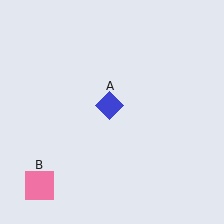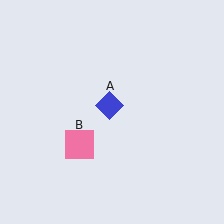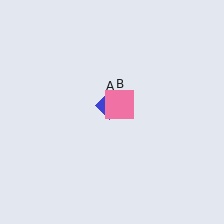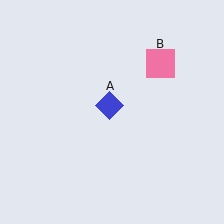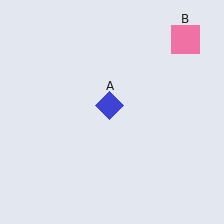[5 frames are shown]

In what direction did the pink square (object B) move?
The pink square (object B) moved up and to the right.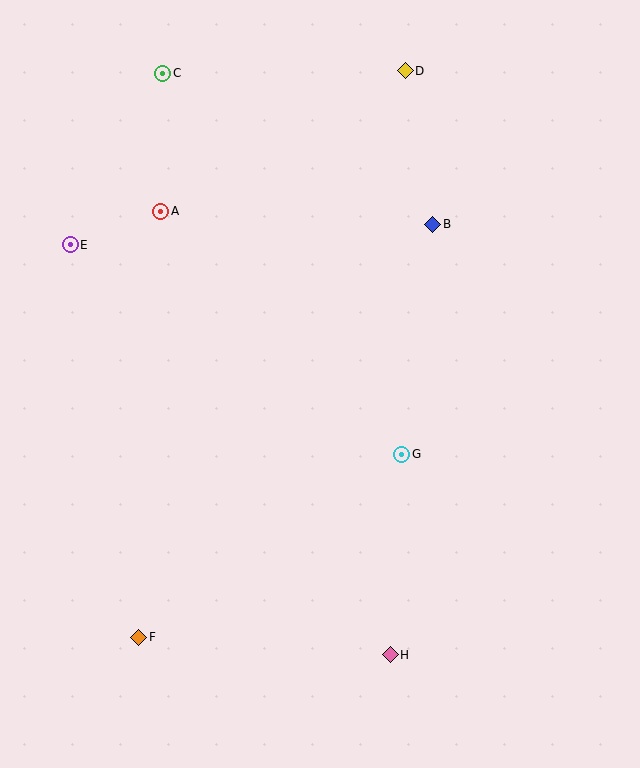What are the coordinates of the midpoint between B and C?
The midpoint between B and C is at (298, 149).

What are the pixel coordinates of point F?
Point F is at (139, 637).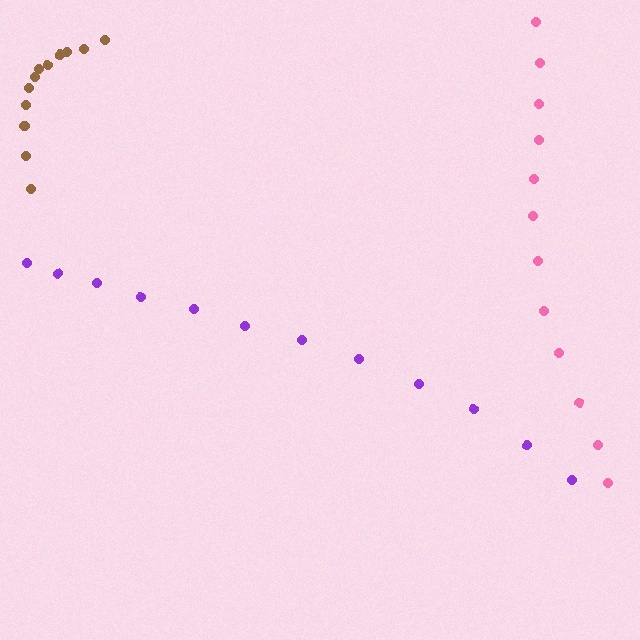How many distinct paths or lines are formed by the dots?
There are 3 distinct paths.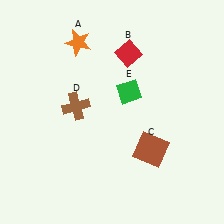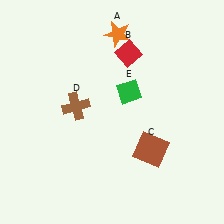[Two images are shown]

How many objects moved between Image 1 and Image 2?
1 object moved between the two images.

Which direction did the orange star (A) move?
The orange star (A) moved right.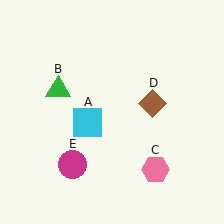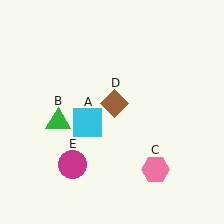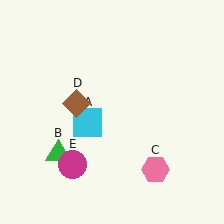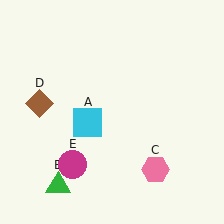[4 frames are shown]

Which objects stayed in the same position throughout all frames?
Cyan square (object A) and pink hexagon (object C) and magenta circle (object E) remained stationary.